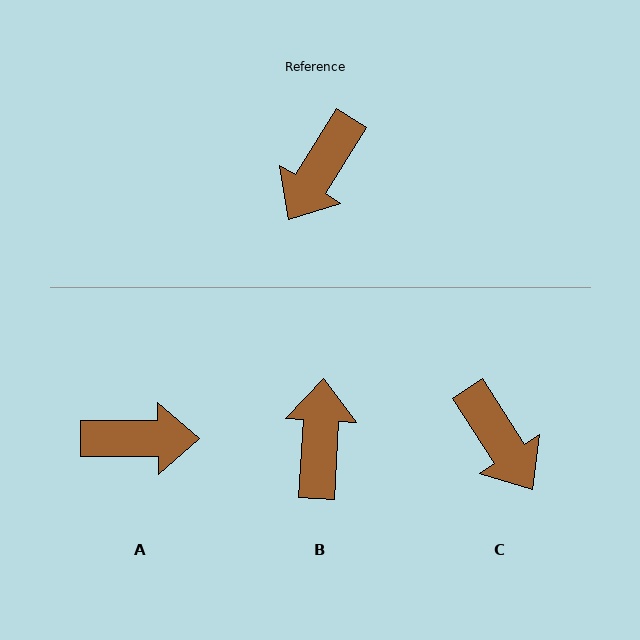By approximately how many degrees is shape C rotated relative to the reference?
Approximately 65 degrees counter-clockwise.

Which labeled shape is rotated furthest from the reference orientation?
B, about 151 degrees away.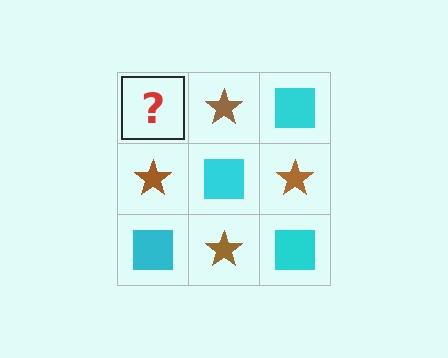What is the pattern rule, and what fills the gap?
The rule is that it alternates cyan square and brown star in a checkerboard pattern. The gap should be filled with a cyan square.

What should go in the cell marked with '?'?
The missing cell should contain a cyan square.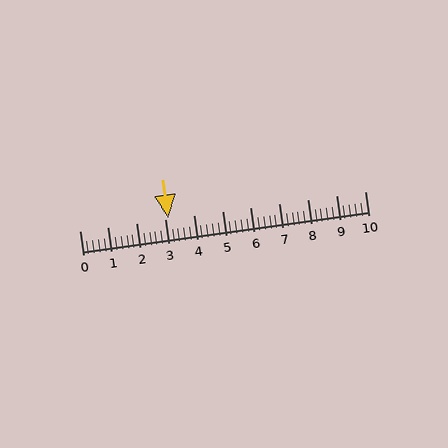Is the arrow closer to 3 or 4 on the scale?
The arrow is closer to 3.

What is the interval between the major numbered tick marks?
The major tick marks are spaced 1 units apart.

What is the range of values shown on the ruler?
The ruler shows values from 0 to 10.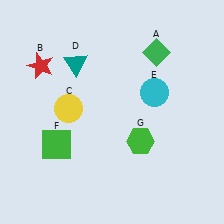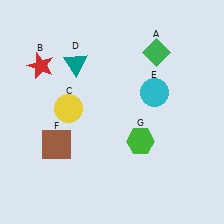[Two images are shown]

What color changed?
The square (F) changed from green in Image 1 to brown in Image 2.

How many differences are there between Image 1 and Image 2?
There is 1 difference between the two images.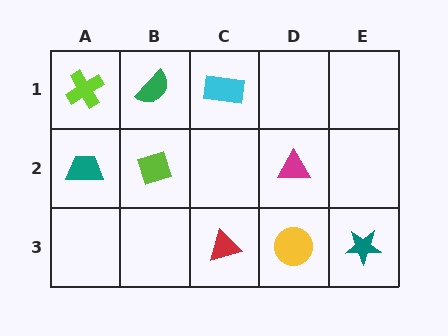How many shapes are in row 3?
3 shapes.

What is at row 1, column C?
A cyan rectangle.